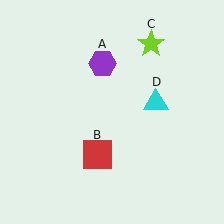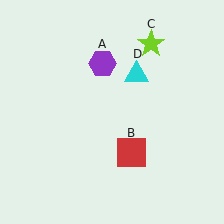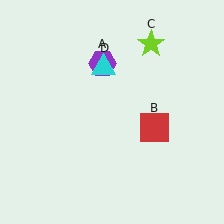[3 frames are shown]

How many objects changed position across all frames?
2 objects changed position: red square (object B), cyan triangle (object D).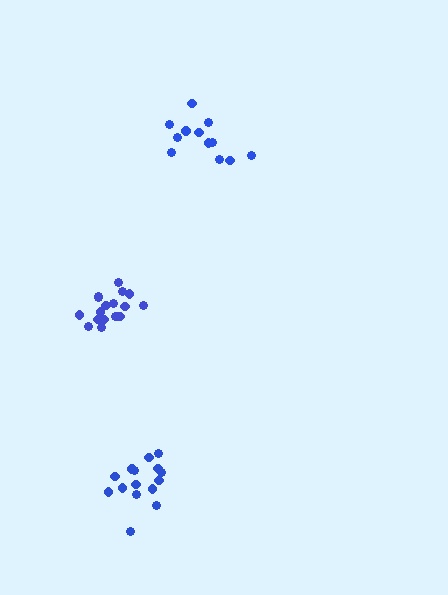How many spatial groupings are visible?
There are 3 spatial groupings.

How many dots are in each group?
Group 1: 18 dots, Group 2: 12 dots, Group 3: 16 dots (46 total).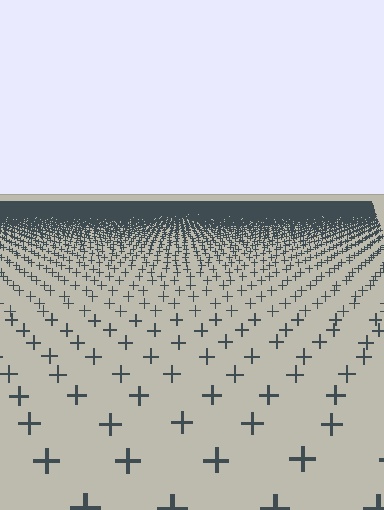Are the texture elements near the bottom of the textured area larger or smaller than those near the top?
Larger. Near the bottom, elements are closer to the viewer and appear at a bigger on-screen size.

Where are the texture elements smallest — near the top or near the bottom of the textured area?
Near the top.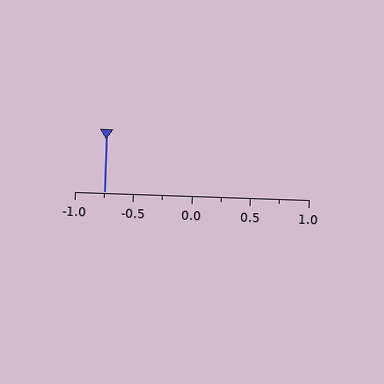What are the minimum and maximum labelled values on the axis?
The axis runs from -1.0 to 1.0.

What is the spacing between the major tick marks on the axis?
The major ticks are spaced 0.5 apart.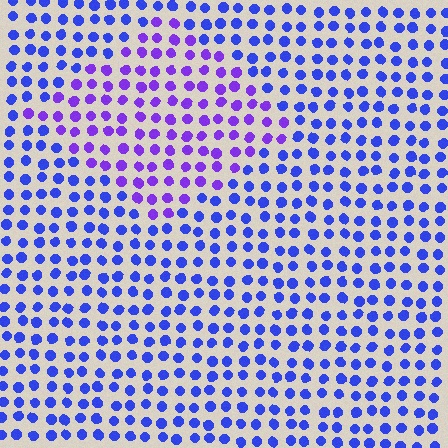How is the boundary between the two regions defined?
The boundary is defined purely by a slight shift in hue (about 34 degrees). Spacing, size, and orientation are identical on both sides.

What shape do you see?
I see a diamond.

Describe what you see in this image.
The image is filled with small blue elements in a uniform arrangement. A diamond-shaped region is visible where the elements are tinted to a slightly different hue, forming a subtle color boundary.